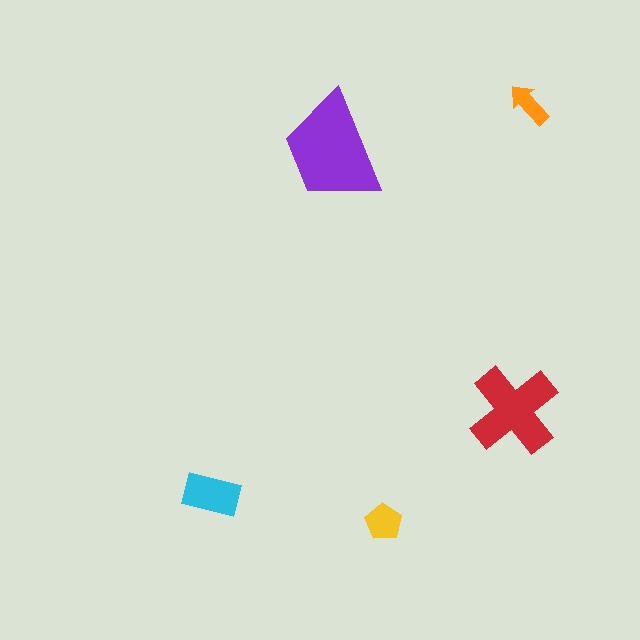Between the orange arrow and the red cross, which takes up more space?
The red cross.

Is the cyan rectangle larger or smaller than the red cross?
Smaller.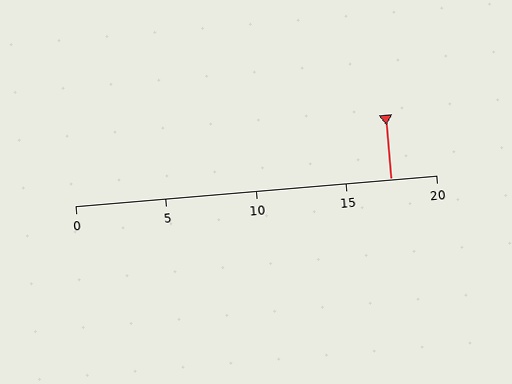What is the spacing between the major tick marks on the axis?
The major ticks are spaced 5 apart.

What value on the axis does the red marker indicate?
The marker indicates approximately 17.5.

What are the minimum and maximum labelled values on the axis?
The axis runs from 0 to 20.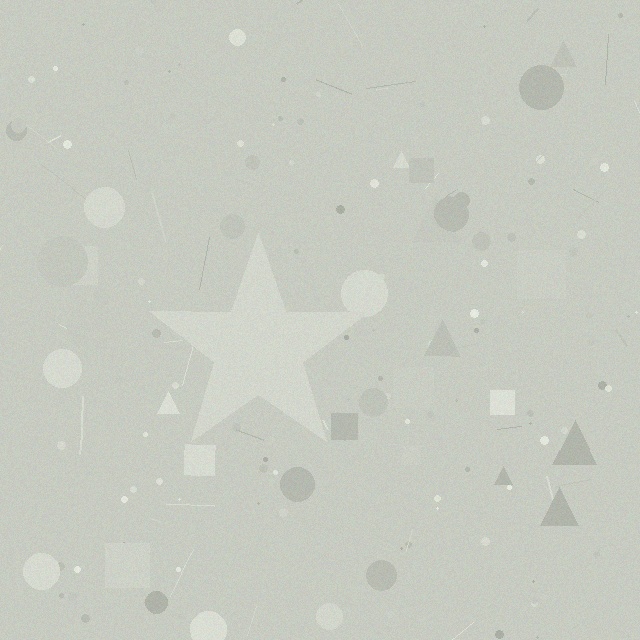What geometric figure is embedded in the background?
A star is embedded in the background.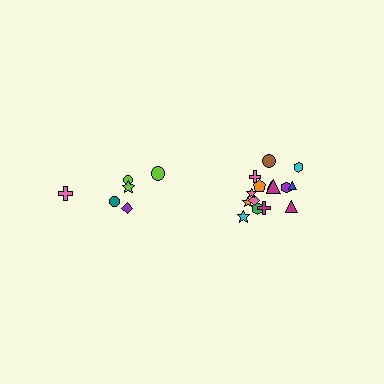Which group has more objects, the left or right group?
The right group.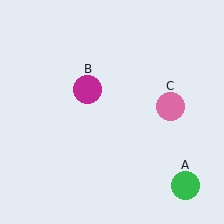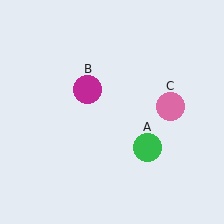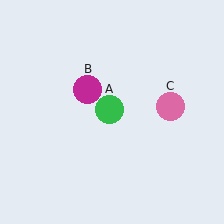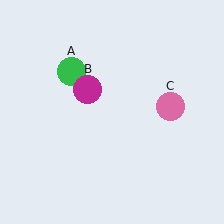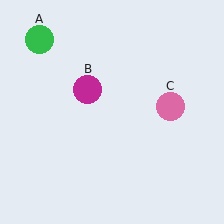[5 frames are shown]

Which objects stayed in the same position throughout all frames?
Magenta circle (object B) and pink circle (object C) remained stationary.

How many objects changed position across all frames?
1 object changed position: green circle (object A).